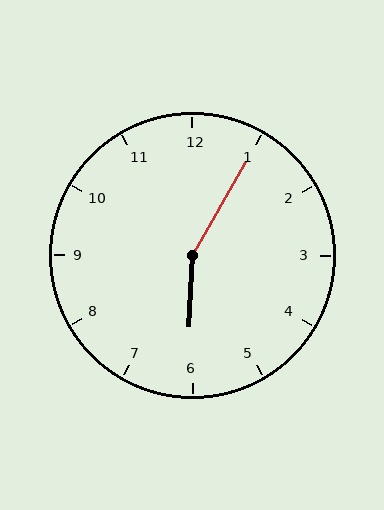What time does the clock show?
6:05.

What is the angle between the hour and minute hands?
Approximately 152 degrees.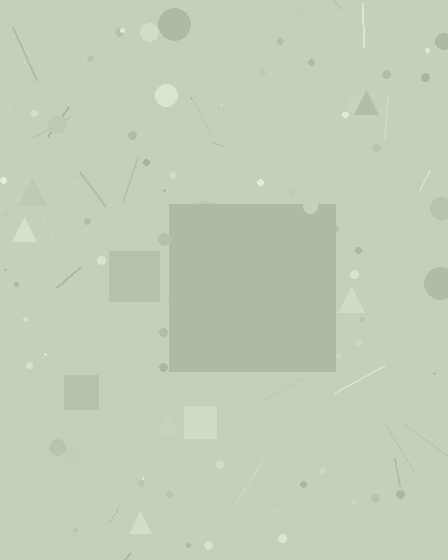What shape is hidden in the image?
A square is hidden in the image.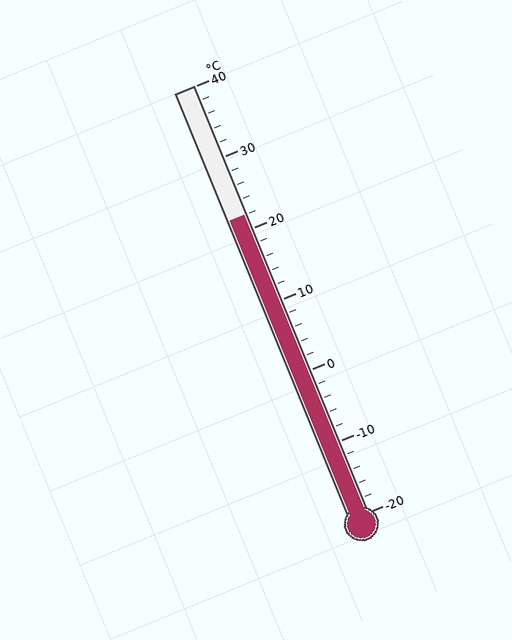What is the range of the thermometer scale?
The thermometer scale ranges from -20°C to 40°C.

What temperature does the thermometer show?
The thermometer shows approximately 22°C.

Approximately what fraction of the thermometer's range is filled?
The thermometer is filled to approximately 70% of its range.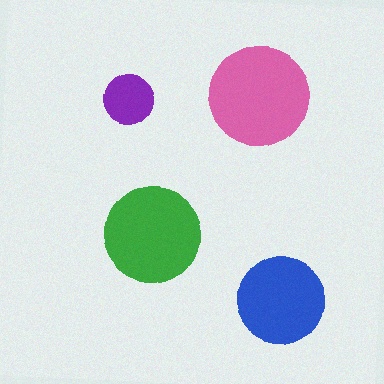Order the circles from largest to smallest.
the pink one, the green one, the blue one, the purple one.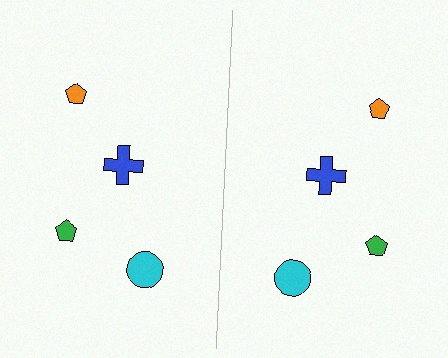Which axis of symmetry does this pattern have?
The pattern has a vertical axis of symmetry running through the center of the image.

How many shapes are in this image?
There are 8 shapes in this image.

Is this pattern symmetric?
Yes, this pattern has bilateral (reflection) symmetry.